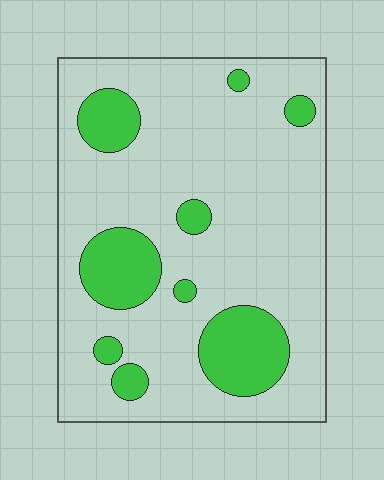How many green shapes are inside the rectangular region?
9.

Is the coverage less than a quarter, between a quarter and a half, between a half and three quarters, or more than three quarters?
Less than a quarter.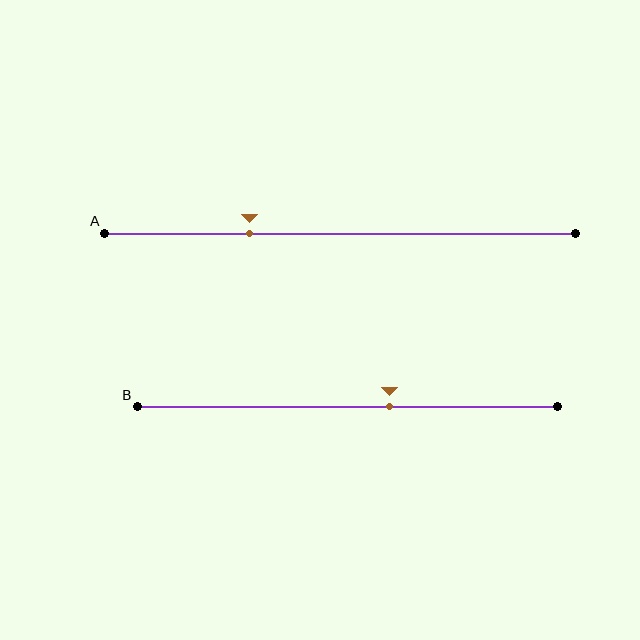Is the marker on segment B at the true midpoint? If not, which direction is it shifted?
No, the marker on segment B is shifted to the right by about 10% of the segment length.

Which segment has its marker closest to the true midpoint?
Segment B has its marker closest to the true midpoint.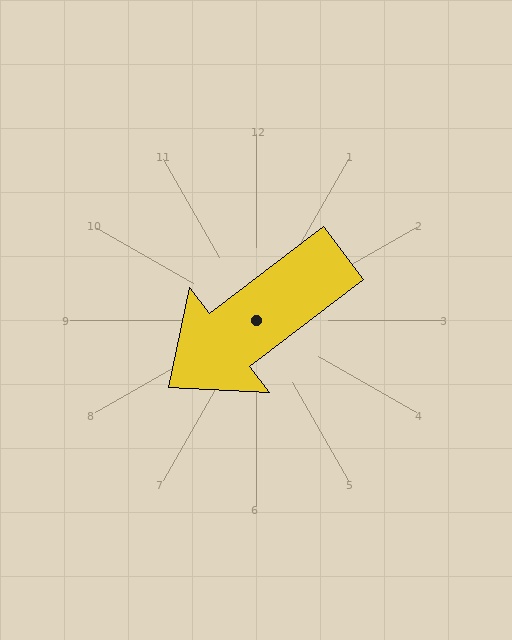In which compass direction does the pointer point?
Southwest.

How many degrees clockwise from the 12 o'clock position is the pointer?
Approximately 233 degrees.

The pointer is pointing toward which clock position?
Roughly 8 o'clock.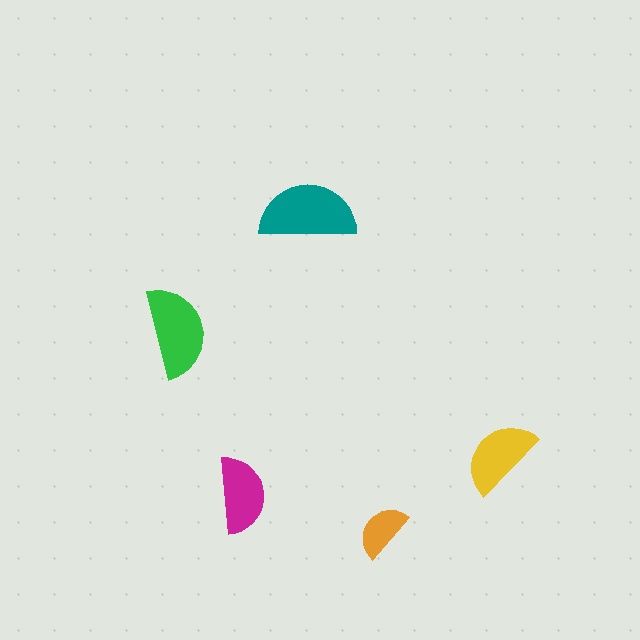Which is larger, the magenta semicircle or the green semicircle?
The green one.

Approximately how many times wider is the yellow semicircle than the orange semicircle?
About 1.5 times wider.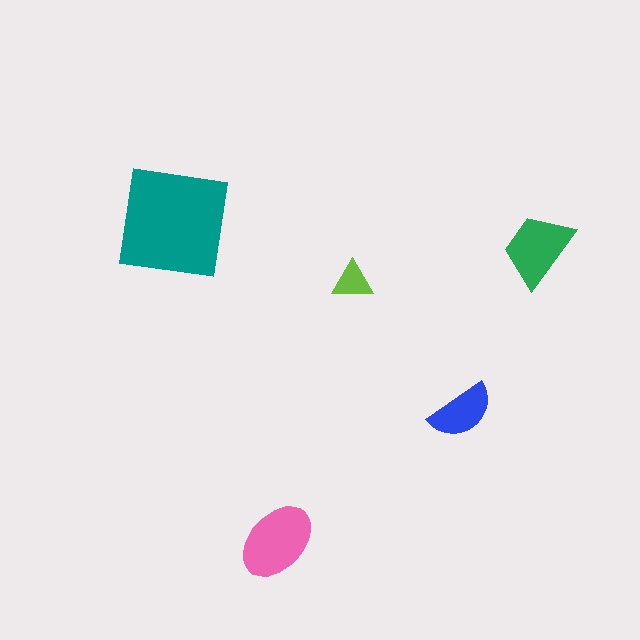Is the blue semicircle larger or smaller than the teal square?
Smaller.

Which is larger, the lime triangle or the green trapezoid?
The green trapezoid.